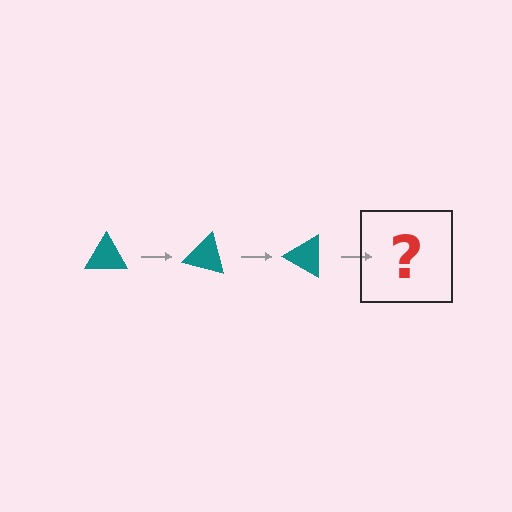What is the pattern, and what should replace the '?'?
The pattern is that the triangle rotates 15 degrees each step. The '?' should be a teal triangle rotated 45 degrees.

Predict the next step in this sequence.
The next step is a teal triangle rotated 45 degrees.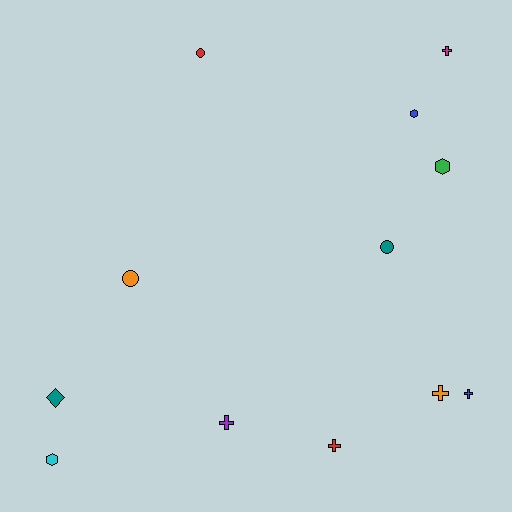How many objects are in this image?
There are 12 objects.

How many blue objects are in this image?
There are 2 blue objects.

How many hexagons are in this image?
There are 3 hexagons.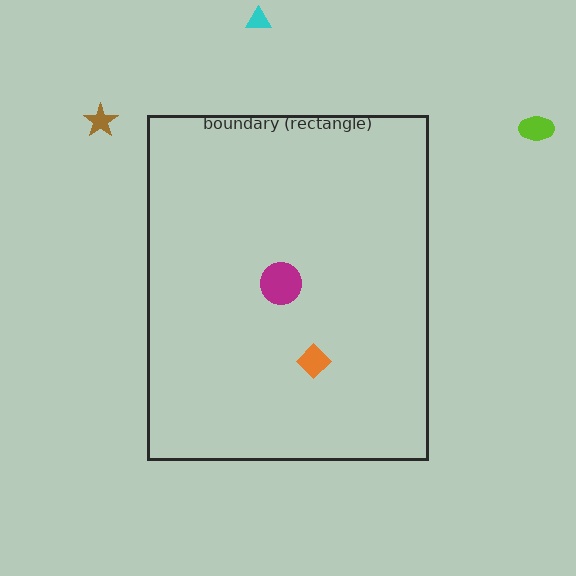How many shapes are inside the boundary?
2 inside, 3 outside.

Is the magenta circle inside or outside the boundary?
Inside.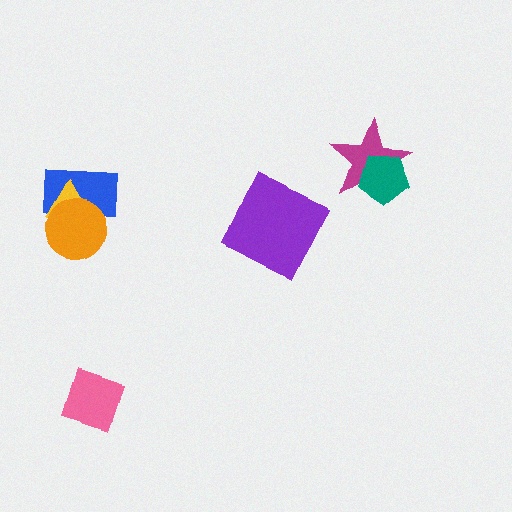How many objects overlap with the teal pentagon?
1 object overlaps with the teal pentagon.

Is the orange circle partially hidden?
No, no other shape covers it.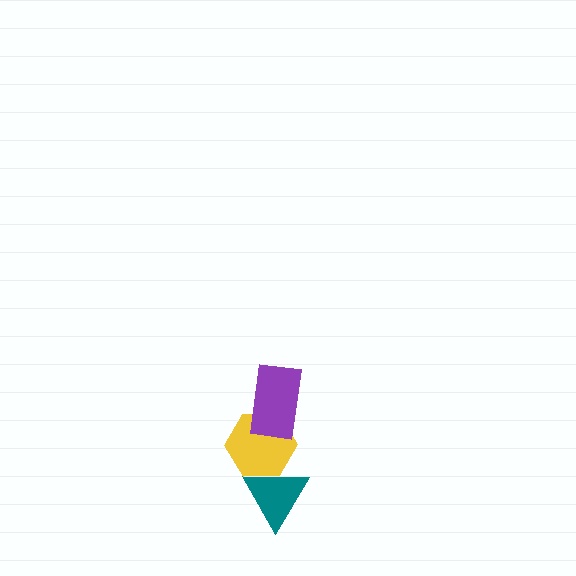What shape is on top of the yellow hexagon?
The purple rectangle is on top of the yellow hexagon.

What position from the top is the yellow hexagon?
The yellow hexagon is 2nd from the top.